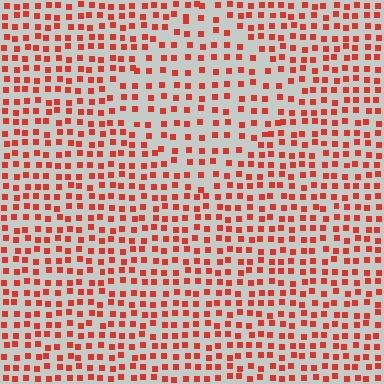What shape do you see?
I see a diamond.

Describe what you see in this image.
The image contains small red elements arranged at two different densities. A diamond-shaped region is visible where the elements are less densely packed than the surrounding area.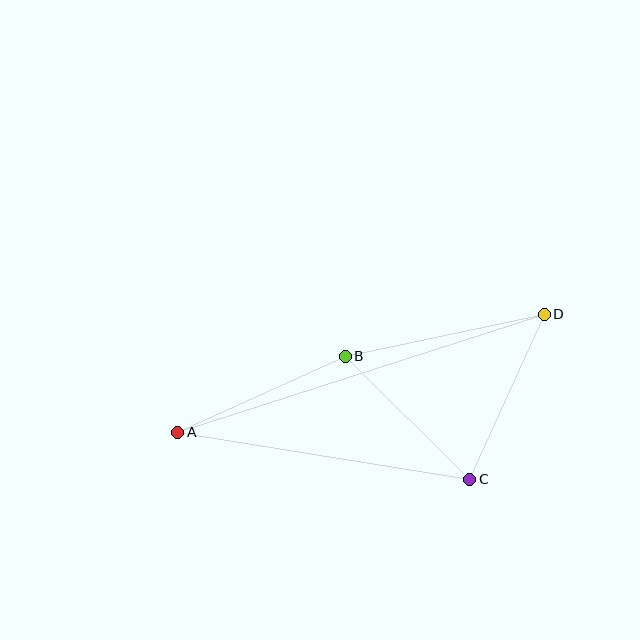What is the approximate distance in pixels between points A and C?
The distance between A and C is approximately 296 pixels.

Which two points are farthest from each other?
Points A and D are farthest from each other.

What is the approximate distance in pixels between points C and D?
The distance between C and D is approximately 181 pixels.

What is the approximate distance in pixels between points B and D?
The distance between B and D is approximately 204 pixels.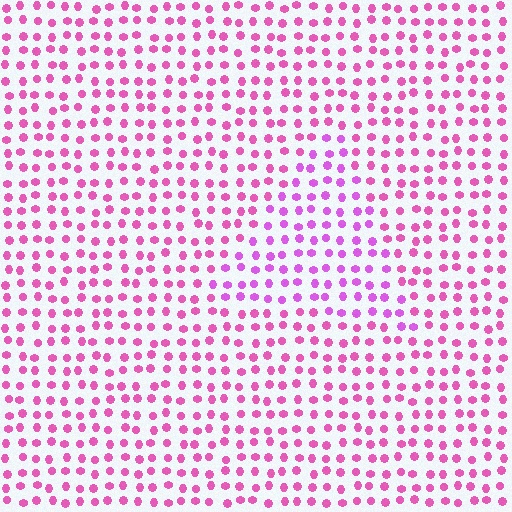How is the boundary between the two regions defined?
The boundary is defined purely by a slight shift in hue (about 24 degrees). Spacing, size, and orientation are identical on both sides.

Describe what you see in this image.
The image is filled with small pink elements in a uniform arrangement. A triangle-shaped region is visible where the elements are tinted to a slightly different hue, forming a subtle color boundary.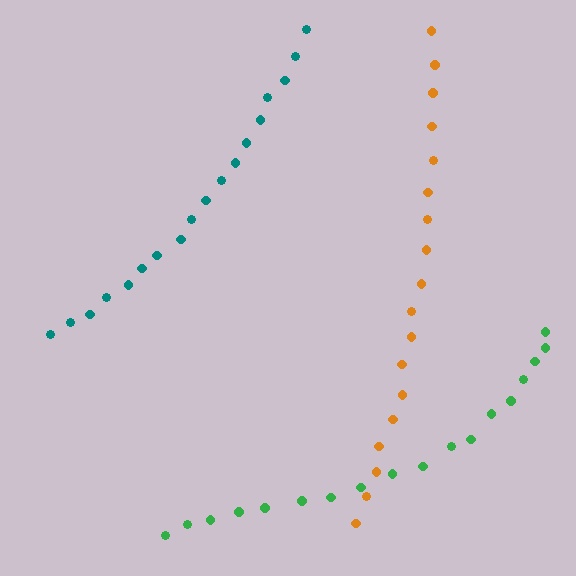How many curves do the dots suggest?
There are 3 distinct paths.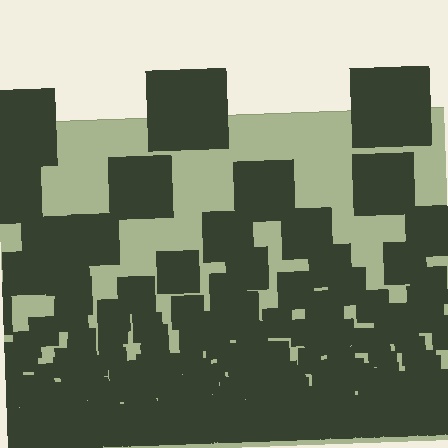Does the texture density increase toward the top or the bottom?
Density increases toward the bottom.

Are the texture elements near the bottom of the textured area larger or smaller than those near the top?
Smaller. The gradient is inverted — elements near the bottom are smaller and denser.